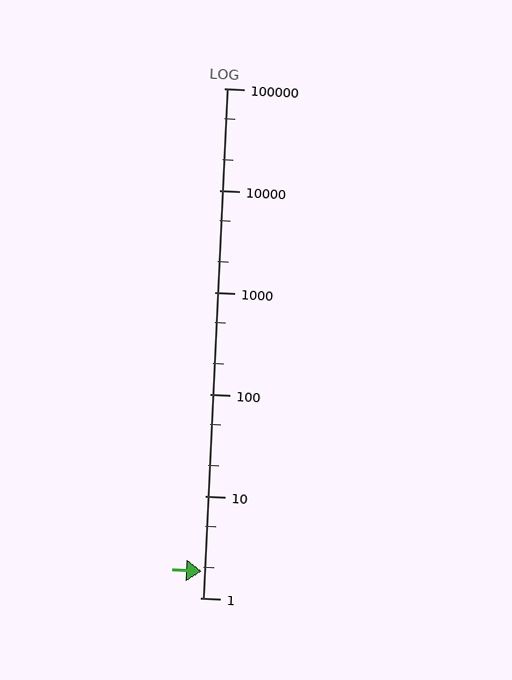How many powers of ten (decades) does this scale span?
The scale spans 5 decades, from 1 to 100000.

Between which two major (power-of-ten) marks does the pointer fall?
The pointer is between 1 and 10.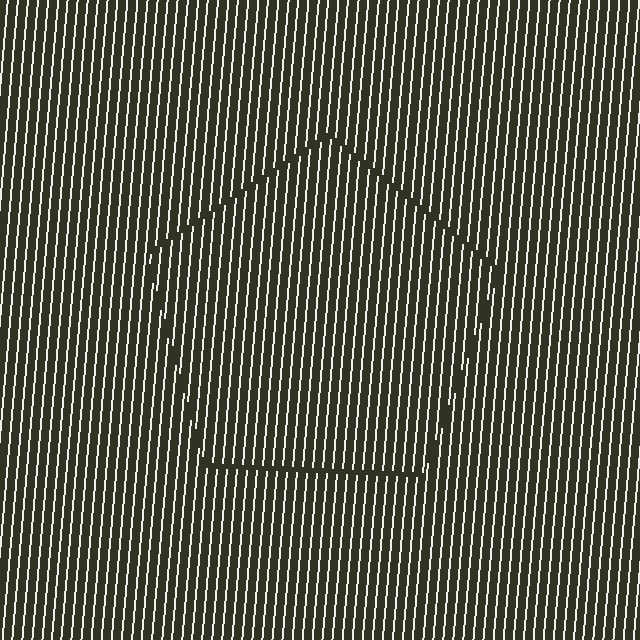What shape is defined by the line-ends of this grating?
An illusory pentagon. The interior of the shape contains the same grating, shifted by half a period — the contour is defined by the phase discontinuity where line-ends from the inner and outer gratings abut.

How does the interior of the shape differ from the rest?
The interior of the shape contains the same grating, shifted by half a period — the contour is defined by the phase discontinuity where line-ends from the inner and outer gratings abut.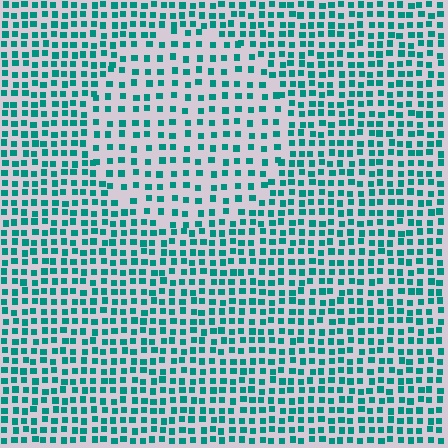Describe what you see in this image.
The image contains small teal elements arranged at two different densities. A circle-shaped region is visible where the elements are less densely packed than the surrounding area.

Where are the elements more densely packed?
The elements are more densely packed outside the circle boundary.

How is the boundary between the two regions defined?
The boundary is defined by a change in element density (approximately 1.7x ratio). All elements are the same color, size, and shape.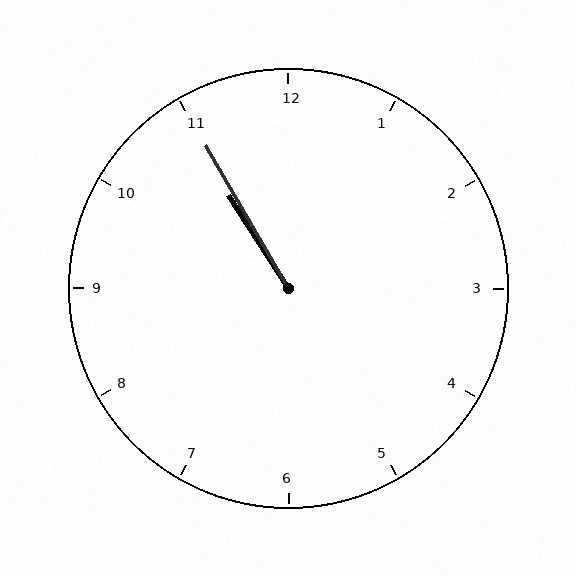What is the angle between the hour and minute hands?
Approximately 2 degrees.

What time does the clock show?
10:55.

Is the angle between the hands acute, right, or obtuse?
It is acute.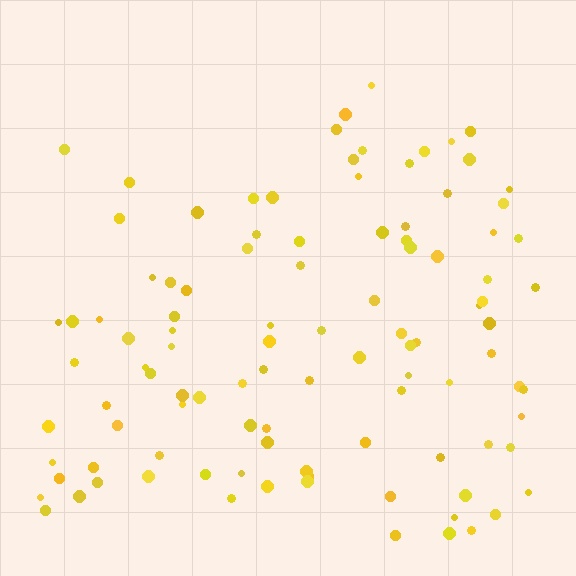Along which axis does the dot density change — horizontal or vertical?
Vertical.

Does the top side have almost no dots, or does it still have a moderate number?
Still a moderate number, just noticeably fewer than the bottom.